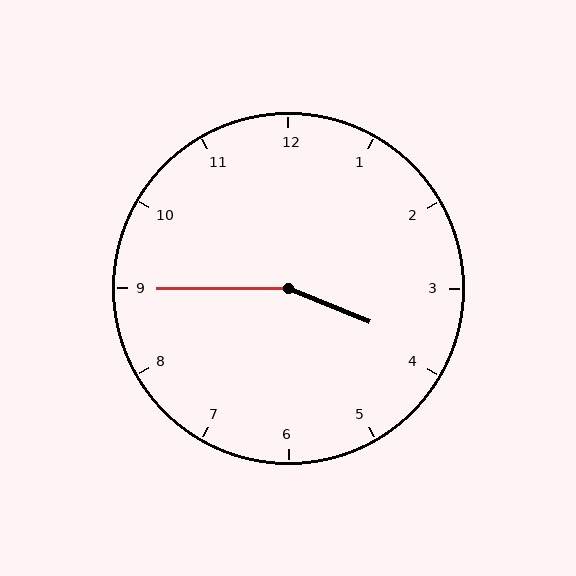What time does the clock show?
3:45.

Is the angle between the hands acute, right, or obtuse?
It is obtuse.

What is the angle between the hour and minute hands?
Approximately 158 degrees.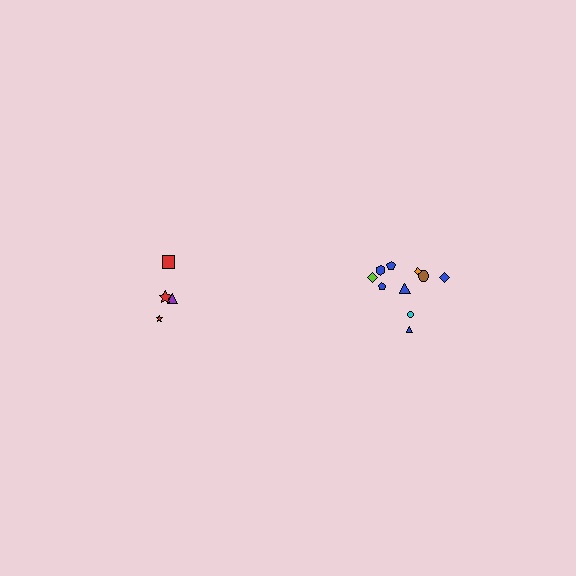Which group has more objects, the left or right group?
The right group.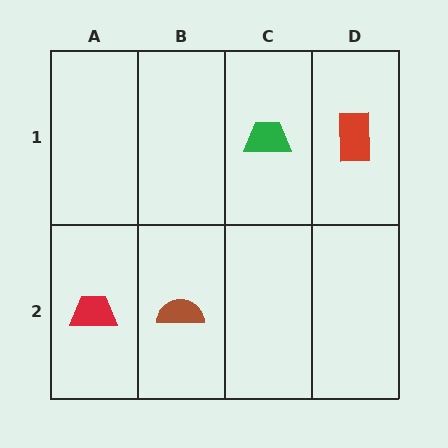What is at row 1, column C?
A green trapezoid.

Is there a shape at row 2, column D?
No, that cell is empty.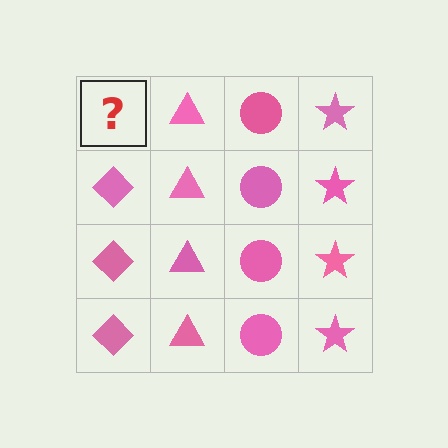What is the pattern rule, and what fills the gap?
The rule is that each column has a consistent shape. The gap should be filled with a pink diamond.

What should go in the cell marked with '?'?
The missing cell should contain a pink diamond.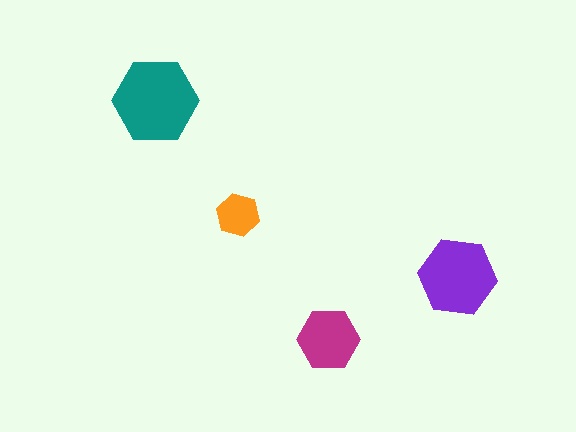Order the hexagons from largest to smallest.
the teal one, the purple one, the magenta one, the orange one.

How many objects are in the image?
There are 4 objects in the image.